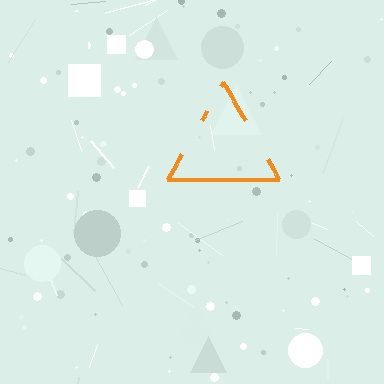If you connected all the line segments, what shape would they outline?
They would outline a triangle.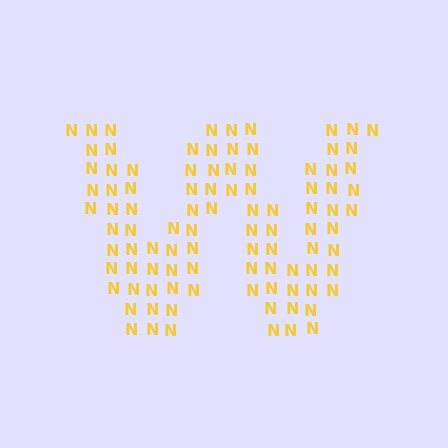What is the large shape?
The large shape is the letter W.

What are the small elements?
The small elements are letter N's.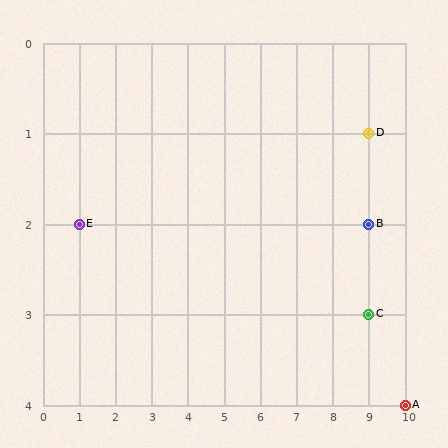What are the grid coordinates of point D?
Point D is at grid coordinates (9, 1).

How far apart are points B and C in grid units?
Points B and C are 1 row apart.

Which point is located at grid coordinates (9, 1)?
Point D is at (9, 1).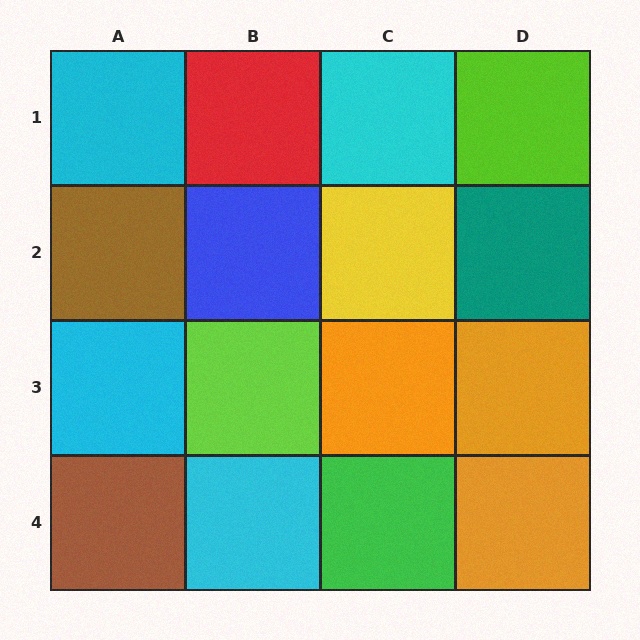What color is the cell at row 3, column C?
Orange.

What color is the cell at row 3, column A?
Cyan.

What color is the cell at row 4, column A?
Brown.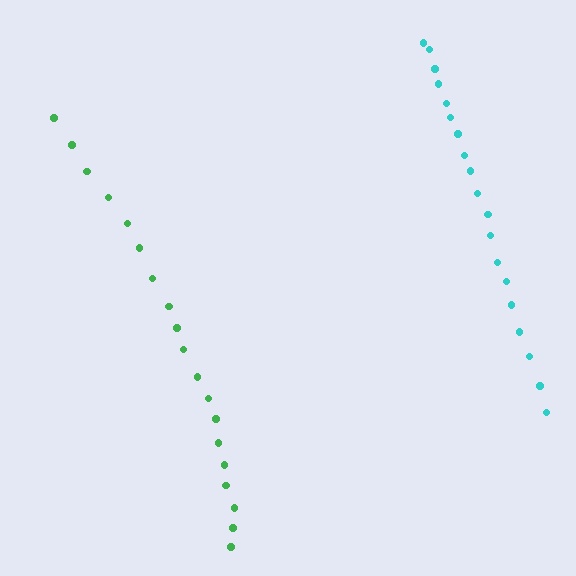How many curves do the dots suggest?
There are 2 distinct paths.